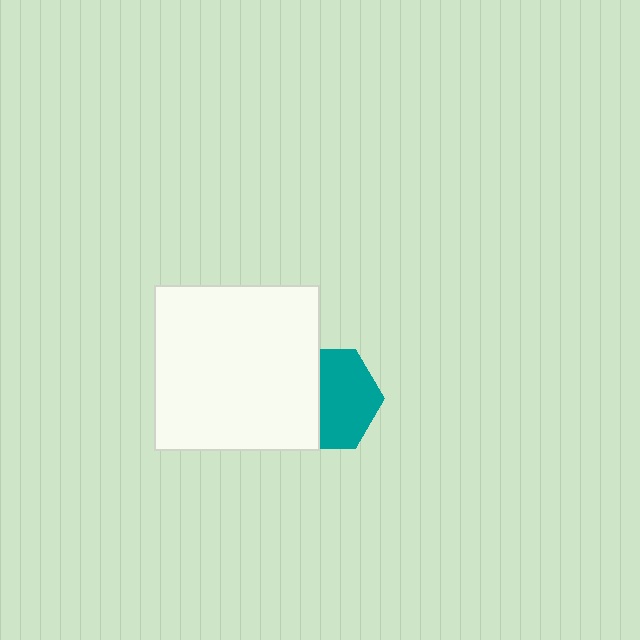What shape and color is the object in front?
The object in front is a white square.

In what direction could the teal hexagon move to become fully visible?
The teal hexagon could move right. That would shift it out from behind the white square entirely.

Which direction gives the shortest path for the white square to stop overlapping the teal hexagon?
Moving left gives the shortest separation.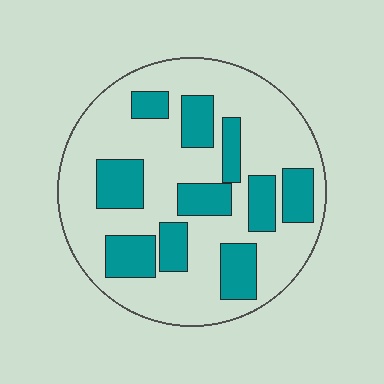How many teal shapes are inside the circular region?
10.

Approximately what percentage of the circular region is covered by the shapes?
Approximately 30%.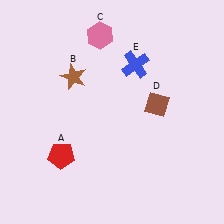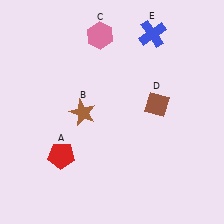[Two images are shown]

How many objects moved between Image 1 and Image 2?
2 objects moved between the two images.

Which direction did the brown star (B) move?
The brown star (B) moved down.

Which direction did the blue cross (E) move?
The blue cross (E) moved up.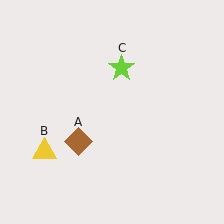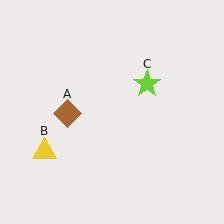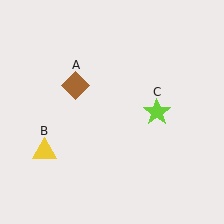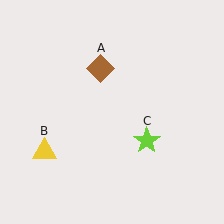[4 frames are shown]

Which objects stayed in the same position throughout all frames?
Yellow triangle (object B) remained stationary.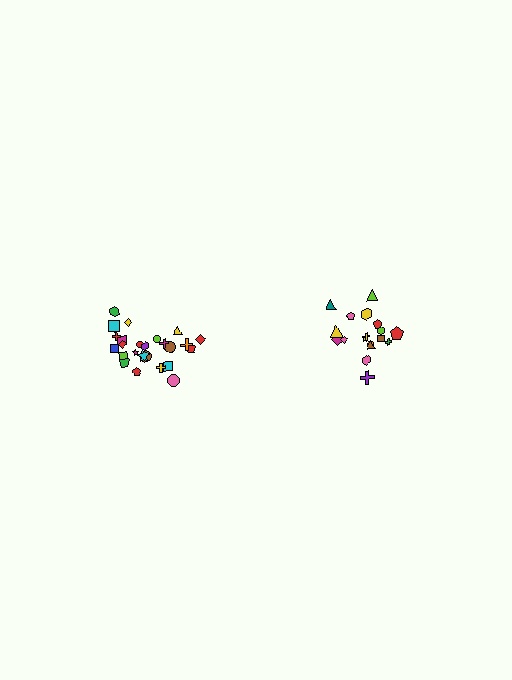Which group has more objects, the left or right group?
The left group.